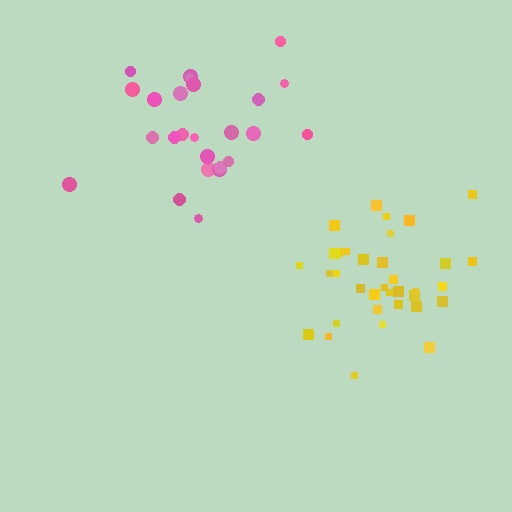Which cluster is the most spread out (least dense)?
Pink.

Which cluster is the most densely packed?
Yellow.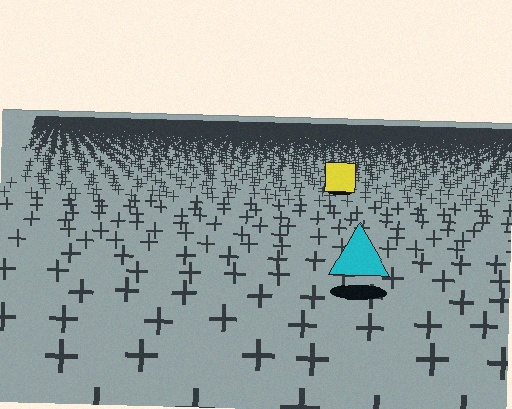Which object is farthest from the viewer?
The yellow square is farthest from the viewer. It appears smaller and the ground texture around it is denser.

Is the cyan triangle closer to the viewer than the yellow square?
Yes. The cyan triangle is closer — you can tell from the texture gradient: the ground texture is coarser near it.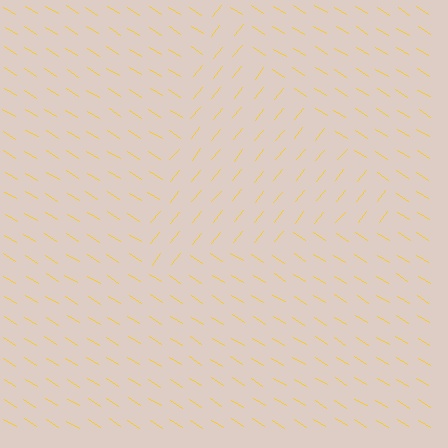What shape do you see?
I see a triangle.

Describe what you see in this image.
The image is filled with small yellow line segments. A triangle region in the image has lines oriented differently from the surrounding lines, creating a visible texture boundary.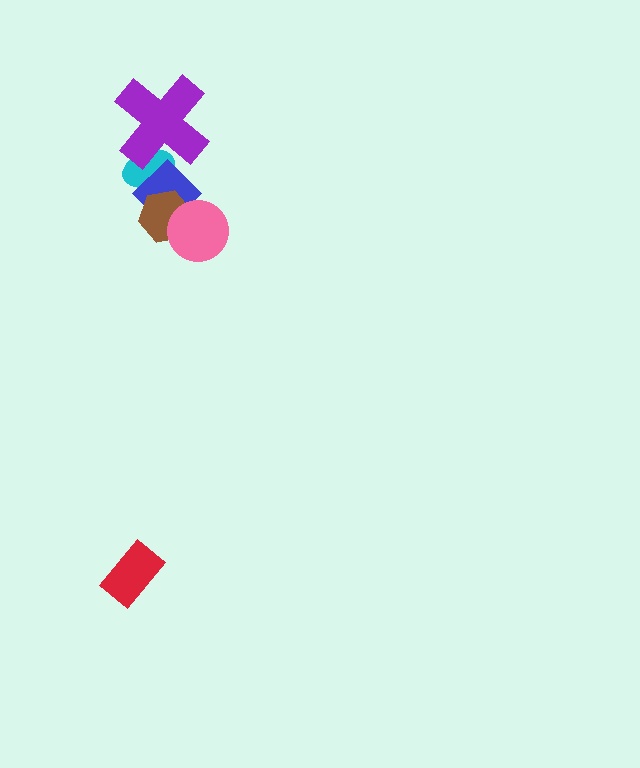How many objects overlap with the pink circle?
2 objects overlap with the pink circle.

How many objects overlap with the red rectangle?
0 objects overlap with the red rectangle.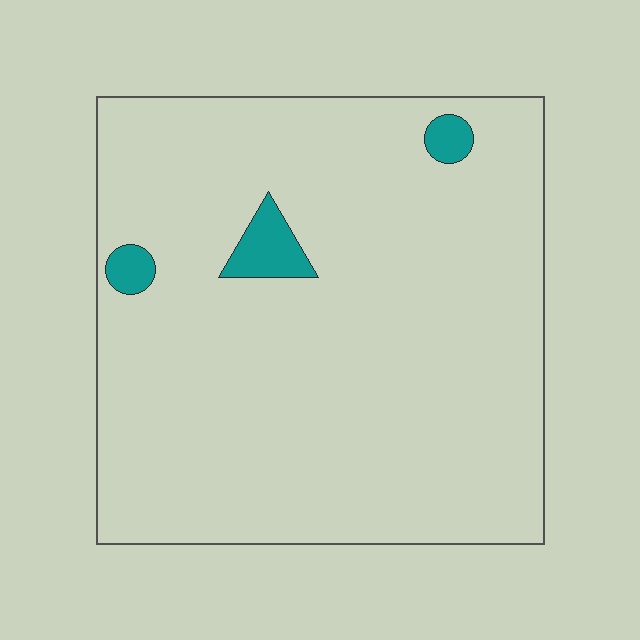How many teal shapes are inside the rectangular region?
3.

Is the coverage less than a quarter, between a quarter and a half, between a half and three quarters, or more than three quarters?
Less than a quarter.